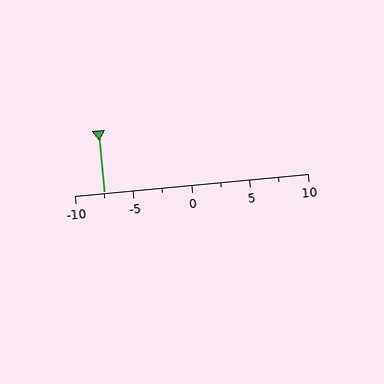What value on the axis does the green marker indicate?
The marker indicates approximately -7.5.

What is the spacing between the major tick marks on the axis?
The major ticks are spaced 5 apart.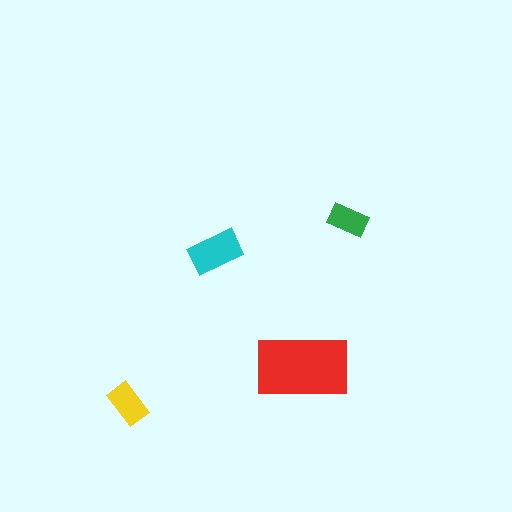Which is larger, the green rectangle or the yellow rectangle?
The yellow one.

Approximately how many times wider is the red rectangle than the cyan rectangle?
About 2 times wider.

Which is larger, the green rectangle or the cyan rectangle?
The cyan one.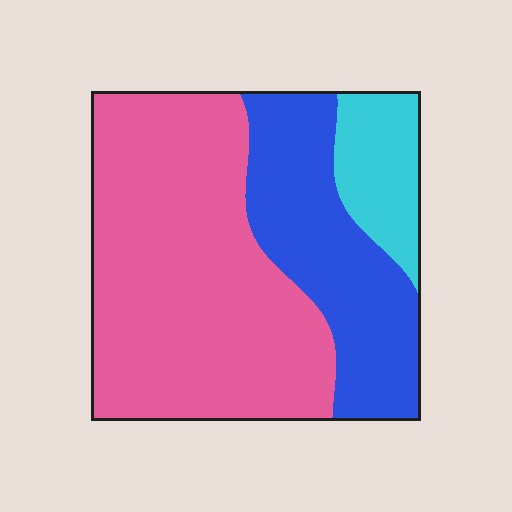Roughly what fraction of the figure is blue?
Blue covers about 30% of the figure.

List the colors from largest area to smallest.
From largest to smallest: pink, blue, cyan.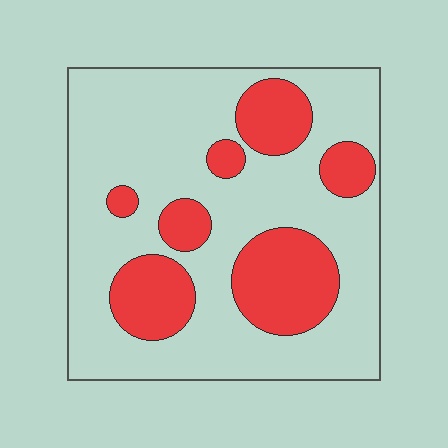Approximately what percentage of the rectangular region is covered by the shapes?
Approximately 25%.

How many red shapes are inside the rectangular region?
7.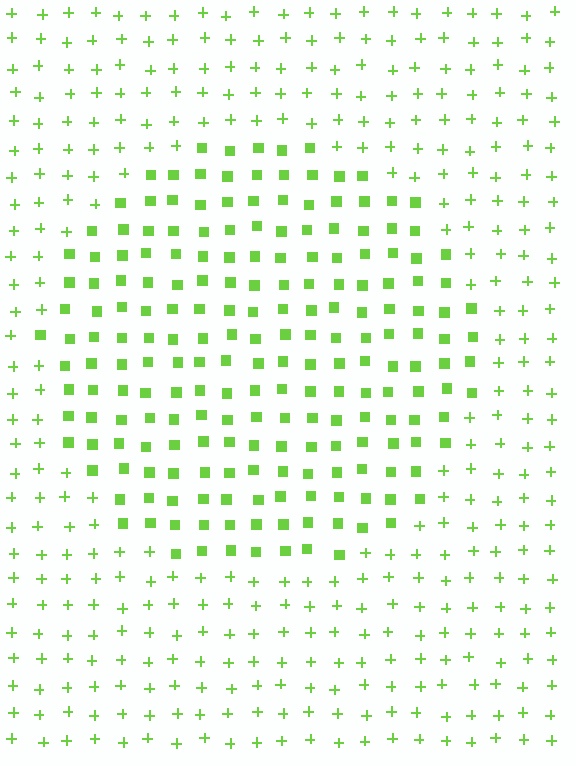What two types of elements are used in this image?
The image uses squares inside the circle region and plus signs outside it.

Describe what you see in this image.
The image is filled with small lime elements arranged in a uniform grid. A circle-shaped region contains squares, while the surrounding area contains plus signs. The boundary is defined purely by the change in element shape.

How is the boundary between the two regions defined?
The boundary is defined by a change in element shape: squares inside vs. plus signs outside. All elements share the same color and spacing.